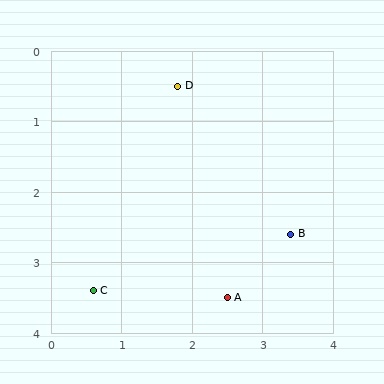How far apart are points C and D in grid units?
Points C and D are about 3.1 grid units apart.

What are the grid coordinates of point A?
Point A is at approximately (2.5, 3.5).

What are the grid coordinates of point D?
Point D is at approximately (1.8, 0.5).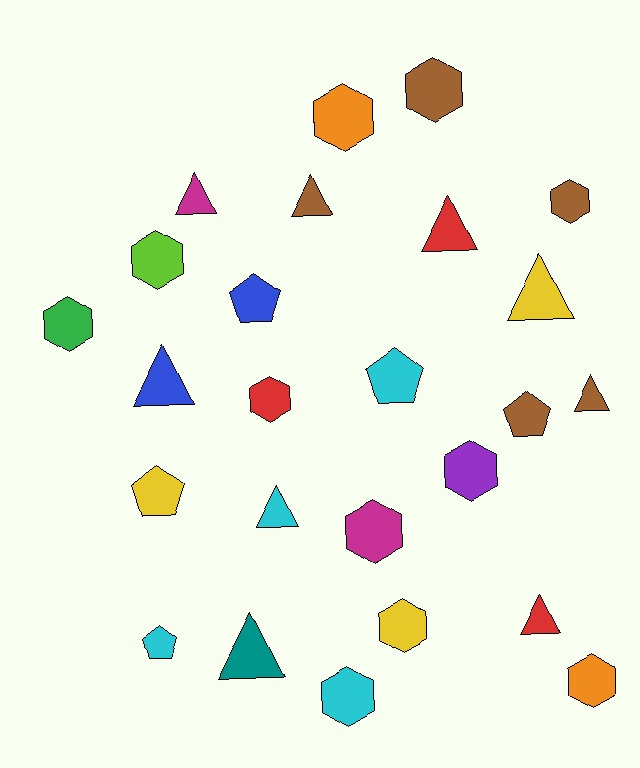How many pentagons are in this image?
There are 5 pentagons.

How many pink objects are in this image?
There are no pink objects.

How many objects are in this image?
There are 25 objects.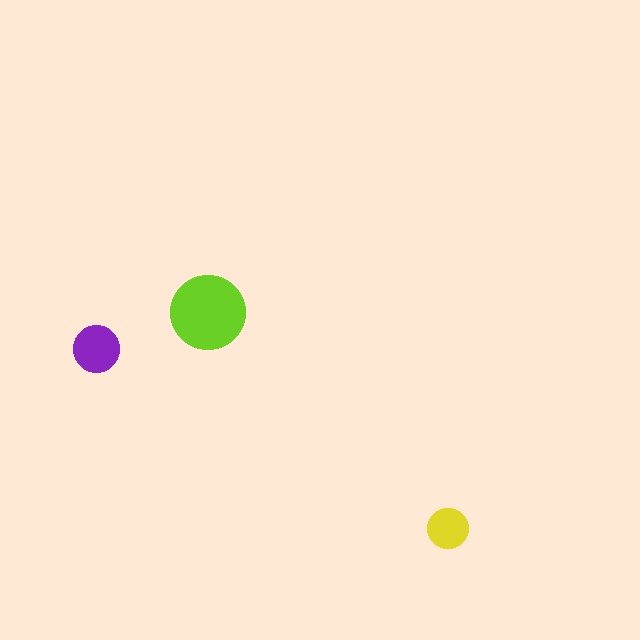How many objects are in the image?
There are 3 objects in the image.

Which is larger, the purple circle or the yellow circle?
The purple one.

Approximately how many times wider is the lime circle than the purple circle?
About 1.5 times wider.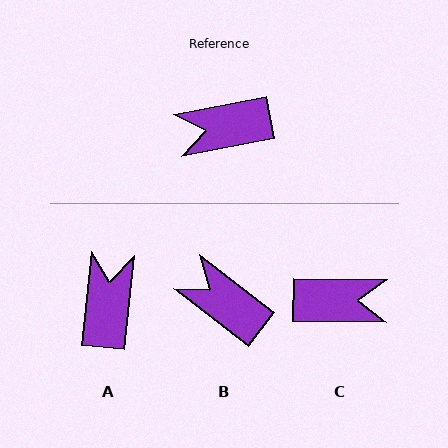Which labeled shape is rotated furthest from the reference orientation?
C, about 168 degrees away.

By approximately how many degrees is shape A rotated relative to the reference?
Approximately 107 degrees clockwise.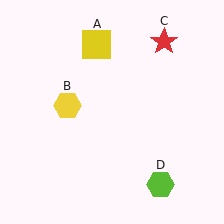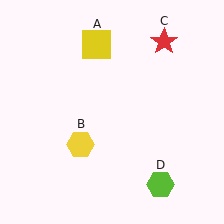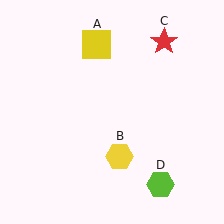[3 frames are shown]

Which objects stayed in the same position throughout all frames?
Yellow square (object A) and red star (object C) and lime hexagon (object D) remained stationary.